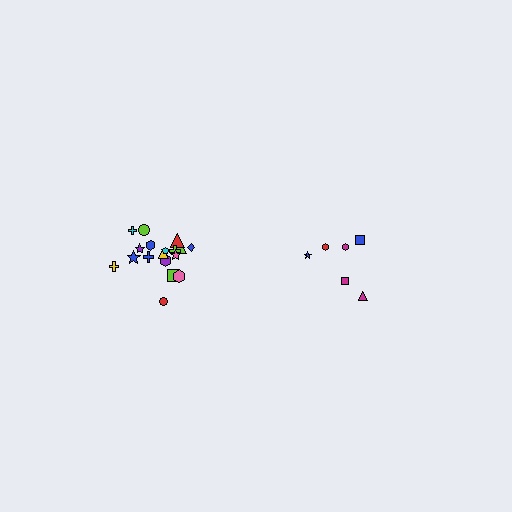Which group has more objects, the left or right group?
The left group.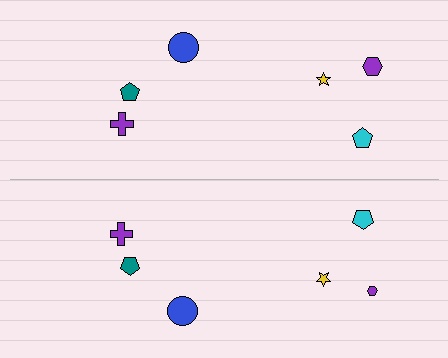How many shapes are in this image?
There are 12 shapes in this image.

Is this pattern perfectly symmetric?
No, the pattern is not perfectly symmetric. The purple hexagon on the bottom side has a different size than its mirror counterpart.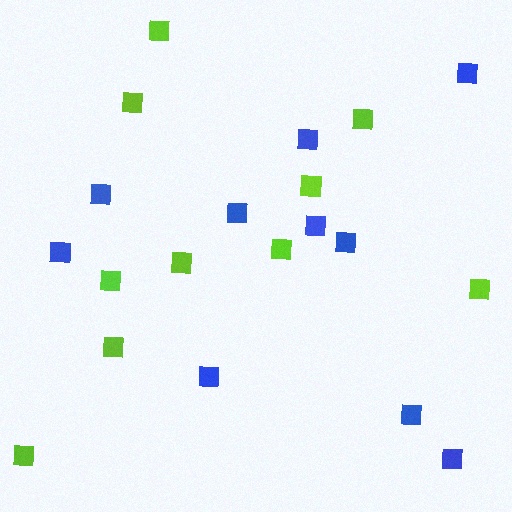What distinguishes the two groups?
There are 2 groups: one group of blue squares (10) and one group of lime squares (10).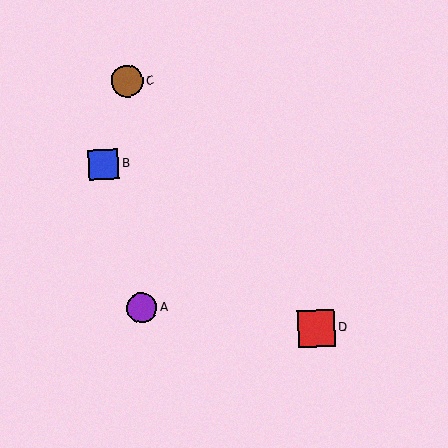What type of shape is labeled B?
Shape B is a blue square.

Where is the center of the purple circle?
The center of the purple circle is at (142, 308).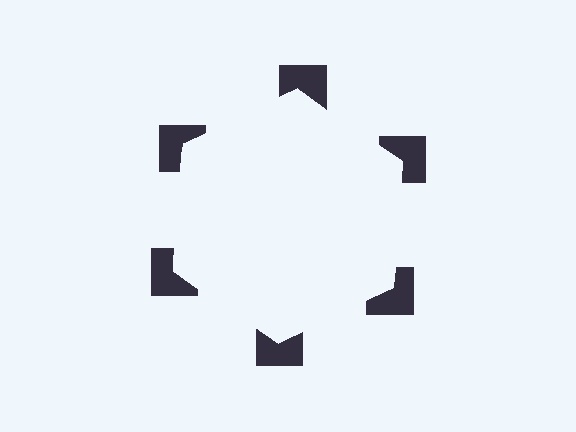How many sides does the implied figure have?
6 sides.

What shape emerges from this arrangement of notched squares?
An illusory hexagon — its edges are inferred from the aligned wedge cuts in the notched squares, not physically drawn.